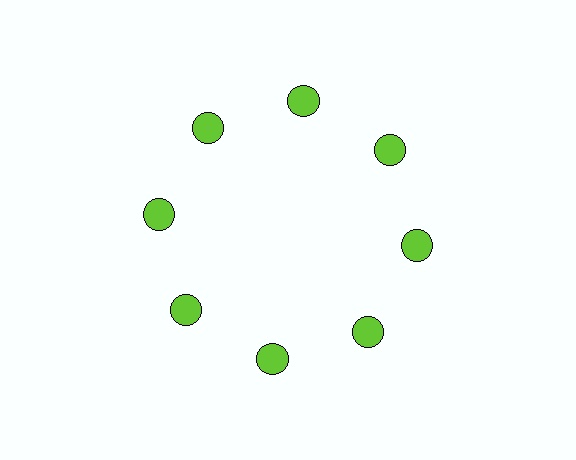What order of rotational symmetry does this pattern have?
This pattern has 8-fold rotational symmetry.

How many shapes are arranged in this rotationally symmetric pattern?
There are 8 shapes, arranged in 8 groups of 1.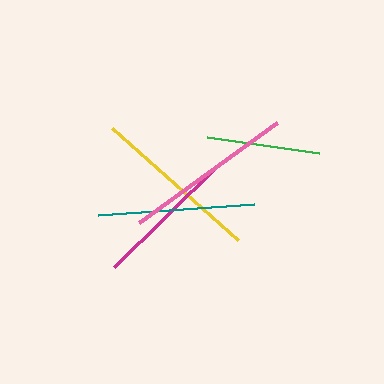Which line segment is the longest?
The pink line is the longest at approximately 170 pixels.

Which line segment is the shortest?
The green line is the shortest at approximately 114 pixels.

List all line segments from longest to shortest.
From longest to shortest: pink, yellow, teal, magenta, green.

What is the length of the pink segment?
The pink segment is approximately 170 pixels long.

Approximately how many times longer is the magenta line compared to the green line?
The magenta line is approximately 1.3 times the length of the green line.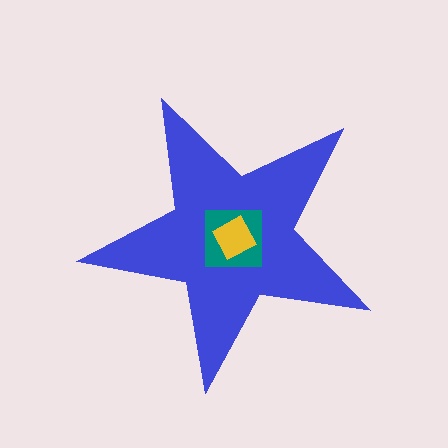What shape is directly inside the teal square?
The yellow diamond.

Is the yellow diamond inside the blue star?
Yes.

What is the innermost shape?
The yellow diamond.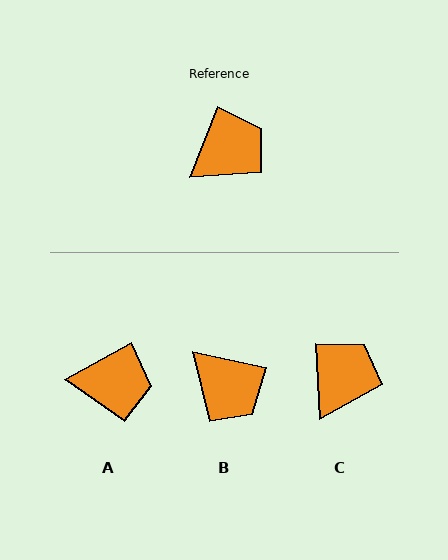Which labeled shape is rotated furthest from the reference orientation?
B, about 80 degrees away.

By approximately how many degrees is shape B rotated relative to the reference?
Approximately 80 degrees clockwise.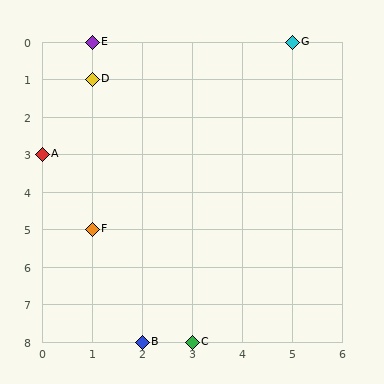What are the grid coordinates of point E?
Point E is at grid coordinates (1, 0).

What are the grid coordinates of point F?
Point F is at grid coordinates (1, 5).